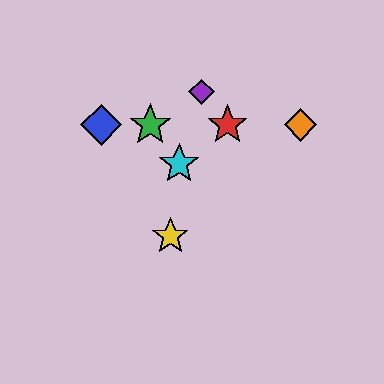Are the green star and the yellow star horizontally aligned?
No, the green star is at y≈125 and the yellow star is at y≈236.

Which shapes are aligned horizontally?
The red star, the blue diamond, the green star, the orange diamond are aligned horizontally.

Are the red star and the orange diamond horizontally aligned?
Yes, both are at y≈125.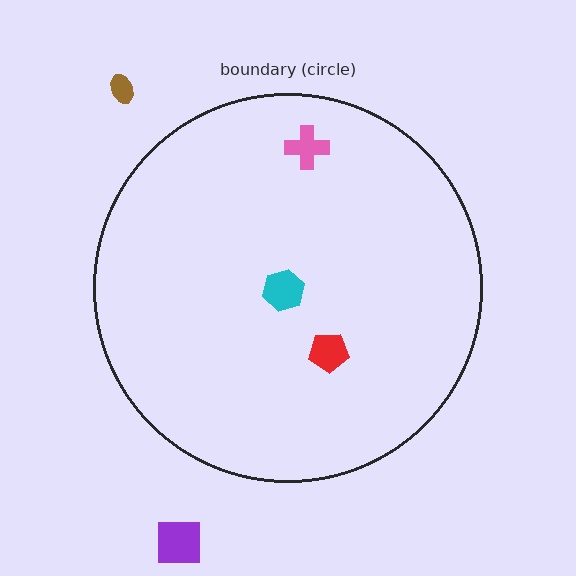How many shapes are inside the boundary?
3 inside, 2 outside.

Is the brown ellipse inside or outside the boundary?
Outside.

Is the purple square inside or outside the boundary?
Outside.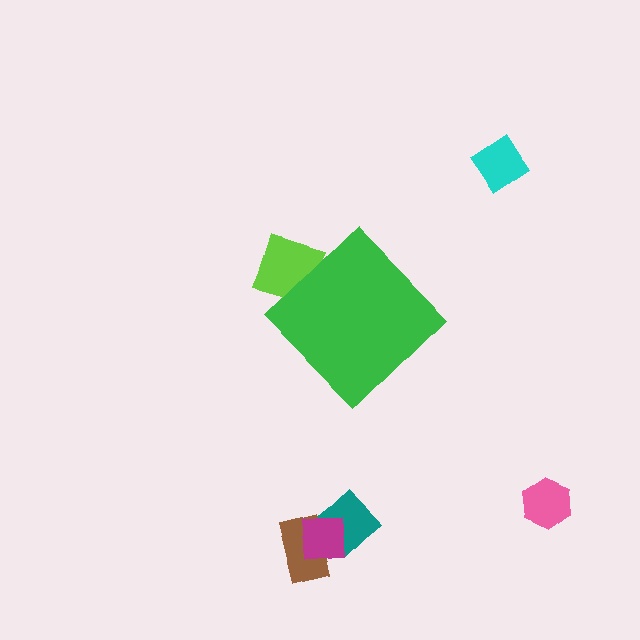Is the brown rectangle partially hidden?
No, the brown rectangle is fully visible.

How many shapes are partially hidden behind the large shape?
1 shape is partially hidden.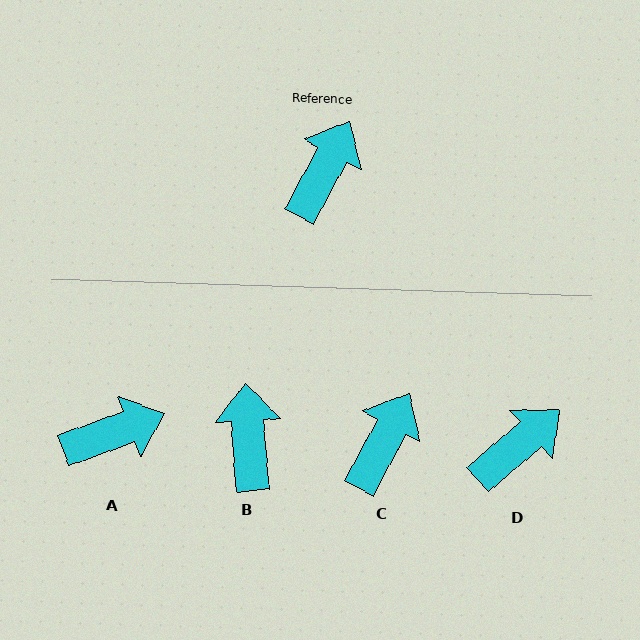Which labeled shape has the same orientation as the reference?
C.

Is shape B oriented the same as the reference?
No, it is off by about 32 degrees.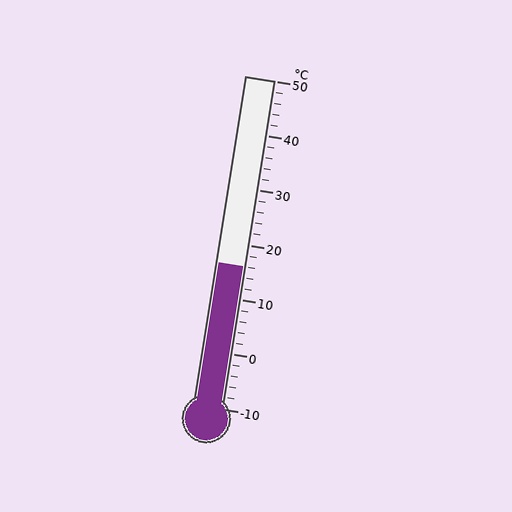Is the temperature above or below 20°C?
The temperature is below 20°C.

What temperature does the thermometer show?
The thermometer shows approximately 16°C.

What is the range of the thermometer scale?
The thermometer scale ranges from -10°C to 50°C.